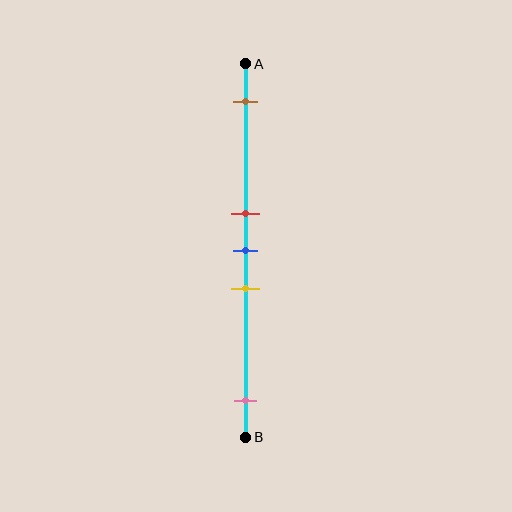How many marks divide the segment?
There are 5 marks dividing the segment.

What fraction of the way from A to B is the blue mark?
The blue mark is approximately 50% (0.5) of the way from A to B.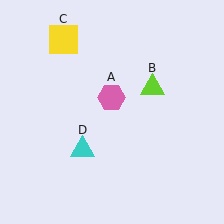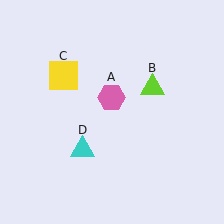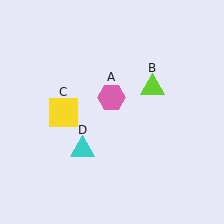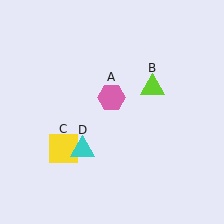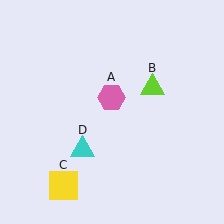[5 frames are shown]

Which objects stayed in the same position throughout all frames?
Pink hexagon (object A) and lime triangle (object B) and cyan triangle (object D) remained stationary.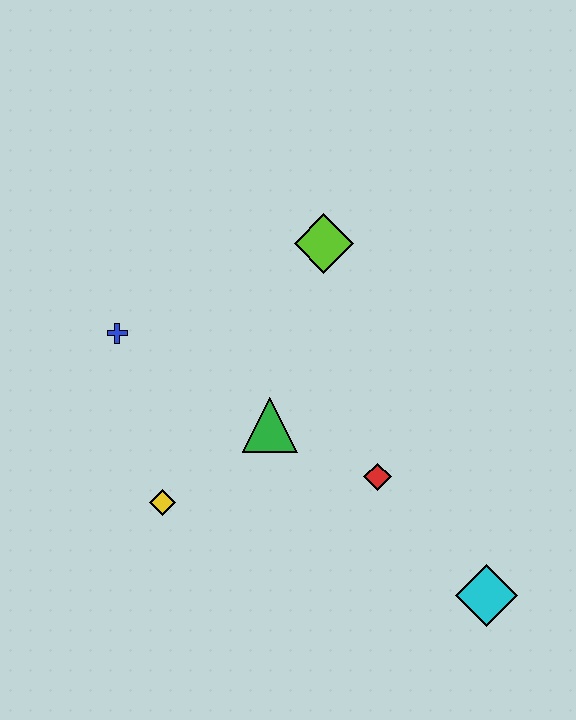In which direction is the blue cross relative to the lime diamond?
The blue cross is to the left of the lime diamond.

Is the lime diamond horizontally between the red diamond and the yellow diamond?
Yes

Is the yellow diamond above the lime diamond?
No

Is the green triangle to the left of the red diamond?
Yes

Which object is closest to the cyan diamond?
The red diamond is closest to the cyan diamond.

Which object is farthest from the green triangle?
The cyan diamond is farthest from the green triangle.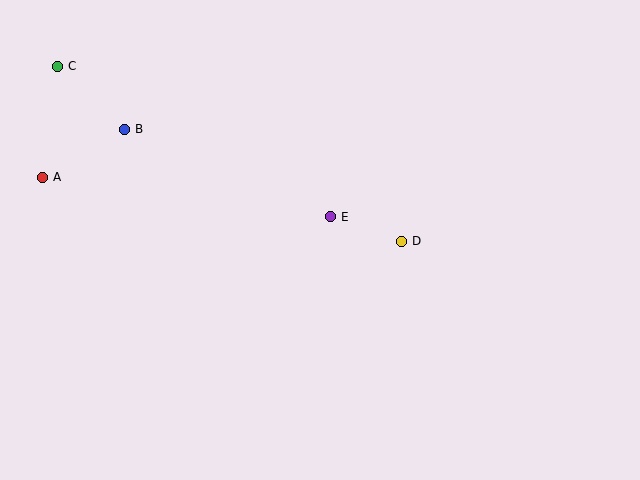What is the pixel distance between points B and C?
The distance between B and C is 92 pixels.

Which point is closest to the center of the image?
Point E at (331, 217) is closest to the center.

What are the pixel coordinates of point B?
Point B is at (125, 129).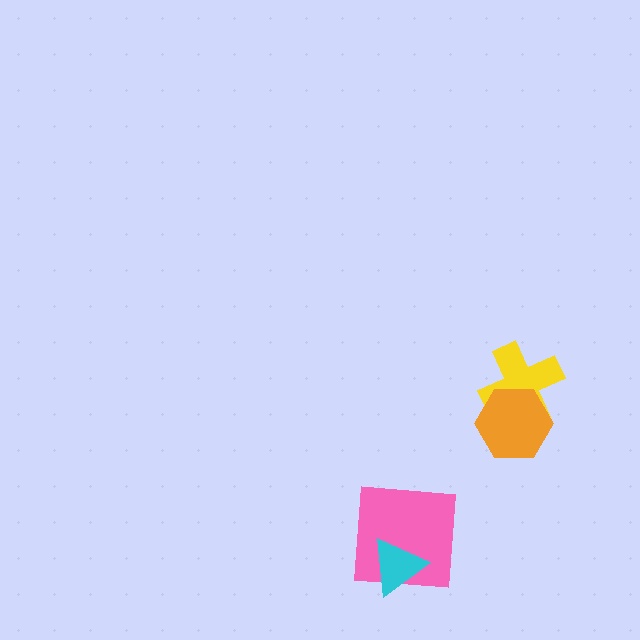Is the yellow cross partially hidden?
Yes, it is partially covered by another shape.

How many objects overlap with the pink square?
1 object overlaps with the pink square.